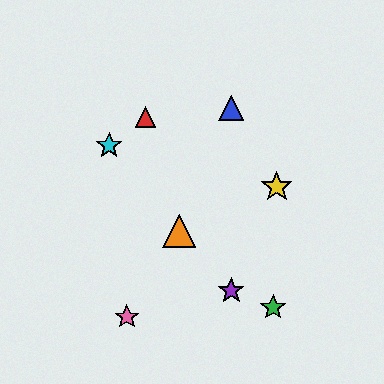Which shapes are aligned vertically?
The blue triangle, the purple star are aligned vertically.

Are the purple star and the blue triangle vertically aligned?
Yes, both are at x≈231.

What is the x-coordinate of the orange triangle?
The orange triangle is at x≈179.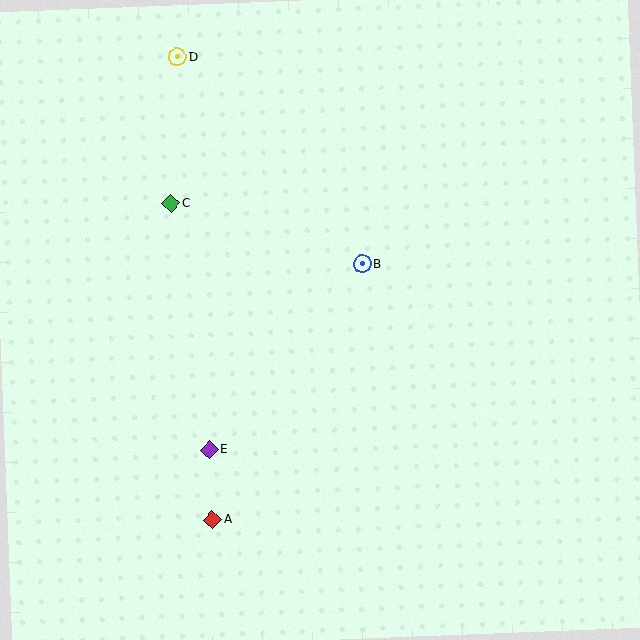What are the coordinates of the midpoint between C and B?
The midpoint between C and B is at (266, 234).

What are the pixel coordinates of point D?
Point D is at (178, 57).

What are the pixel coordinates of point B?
Point B is at (362, 264).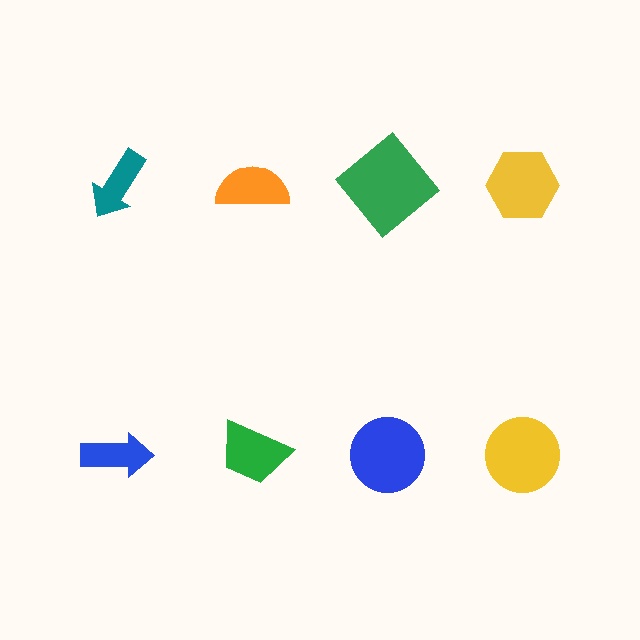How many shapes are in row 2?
4 shapes.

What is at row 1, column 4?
A yellow hexagon.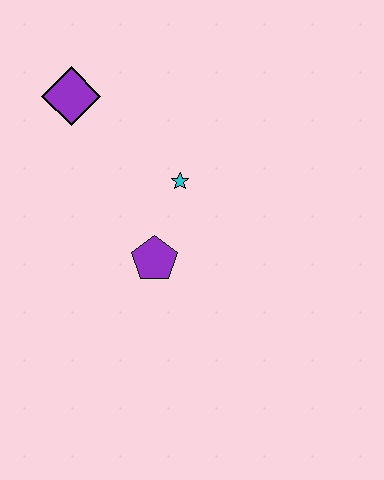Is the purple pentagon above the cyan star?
No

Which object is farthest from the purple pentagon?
The purple diamond is farthest from the purple pentagon.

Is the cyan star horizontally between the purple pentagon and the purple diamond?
No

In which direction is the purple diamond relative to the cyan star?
The purple diamond is to the left of the cyan star.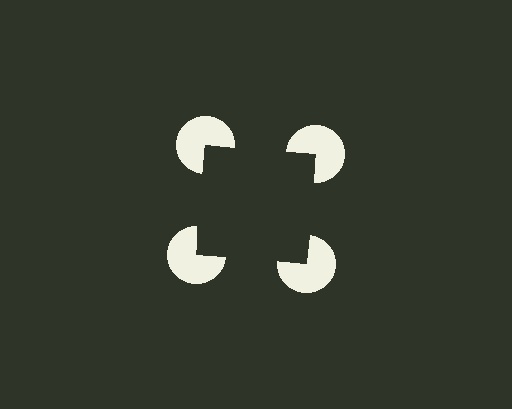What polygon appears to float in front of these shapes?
An illusory square — its edges are inferred from the aligned wedge cuts in the pac-man discs, not physically drawn.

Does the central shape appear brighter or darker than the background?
It typically appears slightly darker than the background, even though no actual brightness change is drawn.